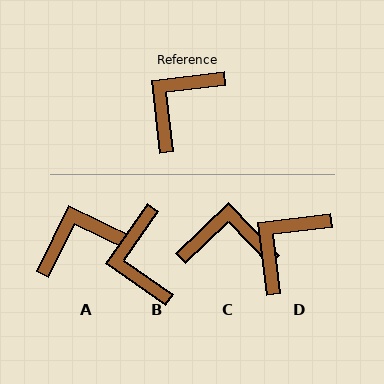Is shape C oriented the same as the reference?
No, it is off by about 53 degrees.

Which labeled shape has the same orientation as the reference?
D.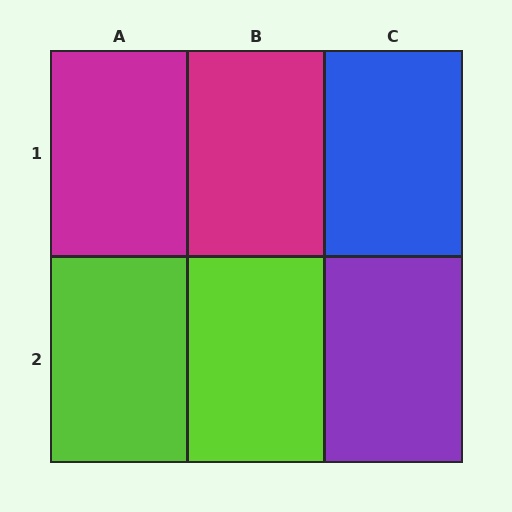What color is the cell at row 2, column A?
Lime.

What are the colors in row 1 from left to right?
Magenta, magenta, blue.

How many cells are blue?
1 cell is blue.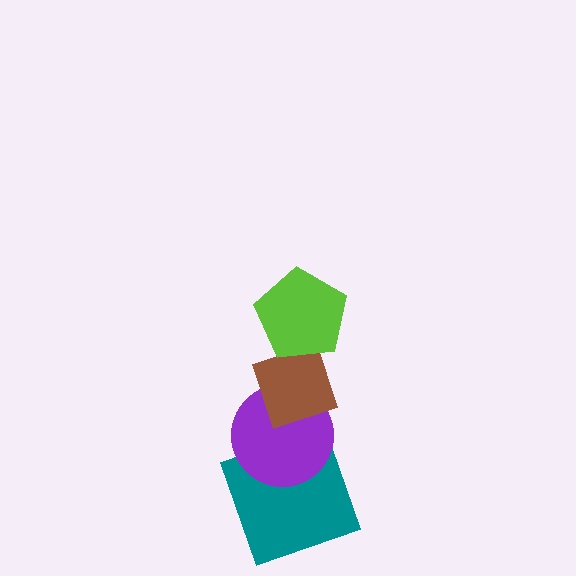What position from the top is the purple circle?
The purple circle is 3rd from the top.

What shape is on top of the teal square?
The purple circle is on top of the teal square.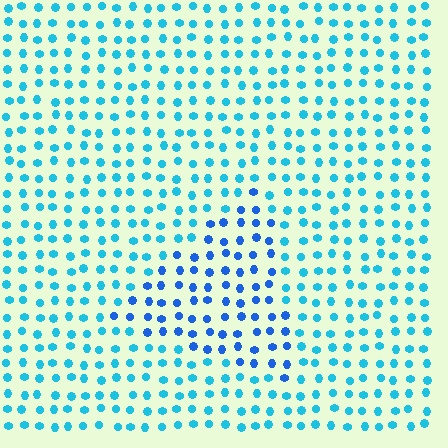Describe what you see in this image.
The image is filled with small cyan elements in a uniform arrangement. A triangle-shaped region is visible where the elements are tinted to a slightly different hue, forming a subtle color boundary.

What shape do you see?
I see a triangle.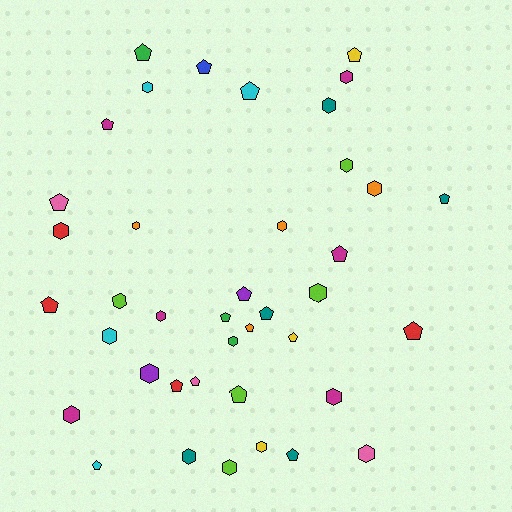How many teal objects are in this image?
There are 5 teal objects.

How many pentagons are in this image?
There are 20 pentagons.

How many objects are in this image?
There are 40 objects.